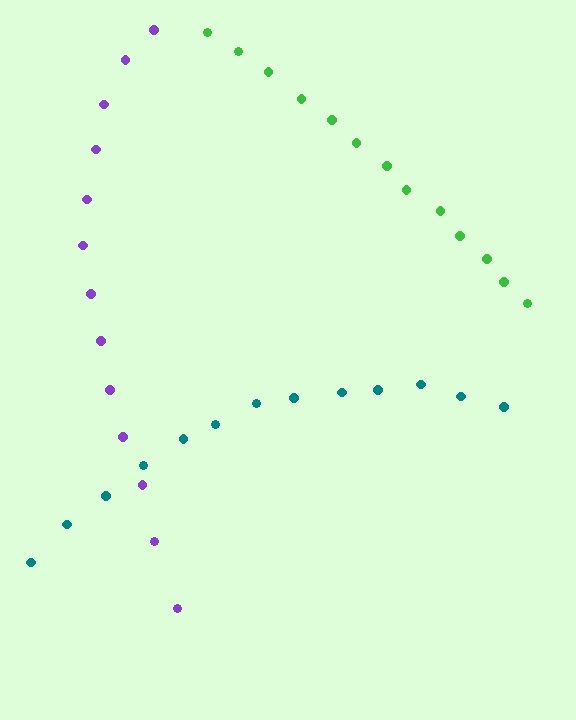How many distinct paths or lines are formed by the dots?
There are 3 distinct paths.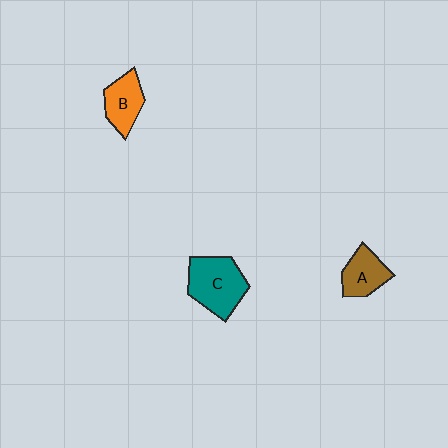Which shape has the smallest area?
Shape A (brown).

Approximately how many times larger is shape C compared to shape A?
Approximately 1.6 times.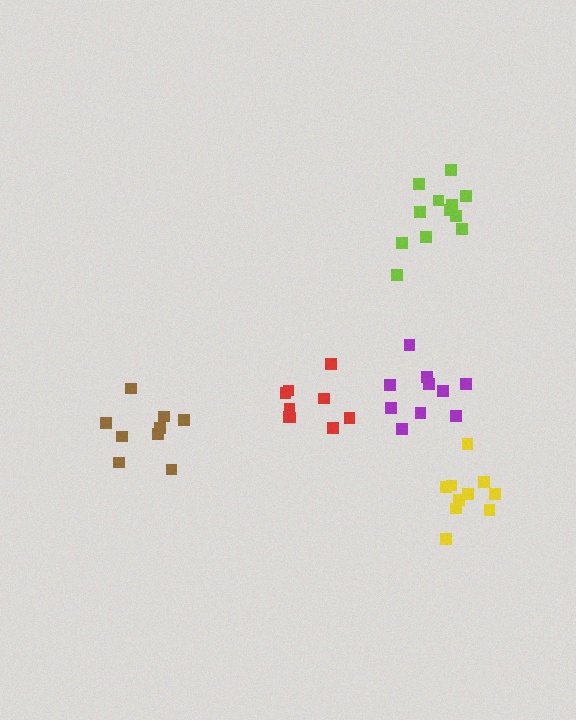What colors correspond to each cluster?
The clusters are colored: brown, yellow, purple, lime, red.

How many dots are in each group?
Group 1: 9 dots, Group 2: 10 dots, Group 3: 10 dots, Group 4: 12 dots, Group 5: 9 dots (50 total).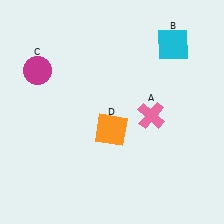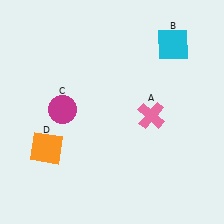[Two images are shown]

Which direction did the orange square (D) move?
The orange square (D) moved left.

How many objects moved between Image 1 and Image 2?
2 objects moved between the two images.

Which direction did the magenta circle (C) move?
The magenta circle (C) moved down.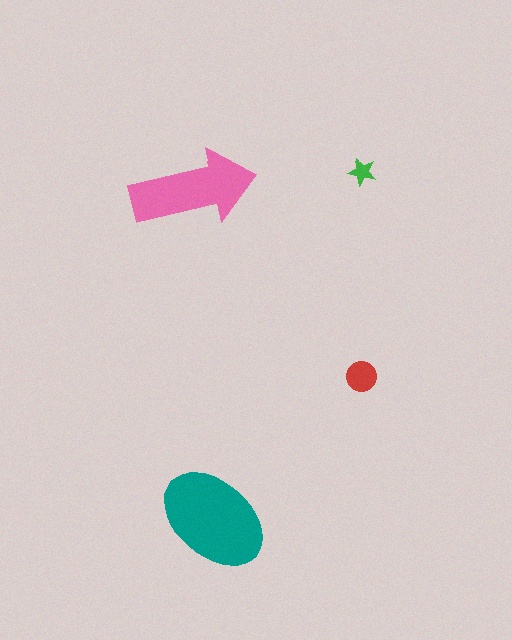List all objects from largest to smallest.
The teal ellipse, the pink arrow, the red circle, the green star.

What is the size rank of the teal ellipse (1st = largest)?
1st.